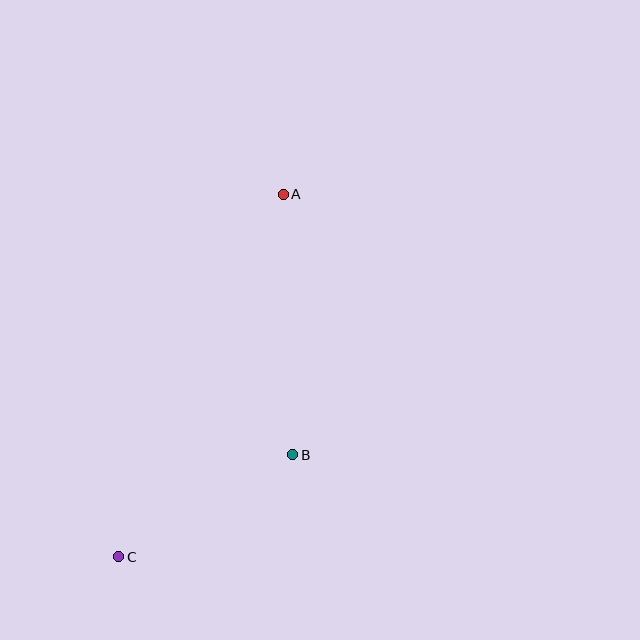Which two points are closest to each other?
Points B and C are closest to each other.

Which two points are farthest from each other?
Points A and C are farthest from each other.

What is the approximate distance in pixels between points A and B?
The distance between A and B is approximately 261 pixels.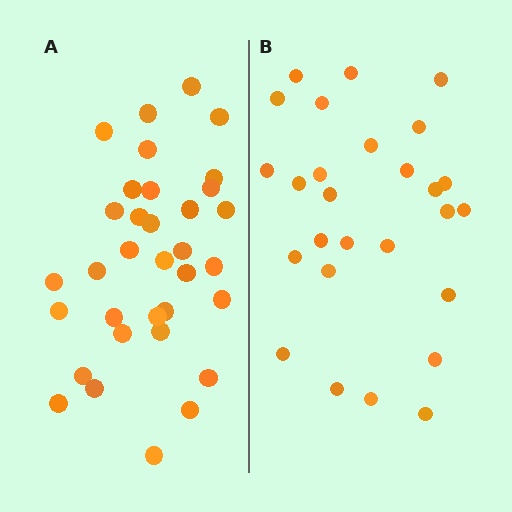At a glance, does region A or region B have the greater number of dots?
Region A (the left region) has more dots.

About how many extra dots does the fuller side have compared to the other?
Region A has roughly 8 or so more dots than region B.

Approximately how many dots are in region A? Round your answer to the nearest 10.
About 30 dots. (The exact count is 34, which rounds to 30.)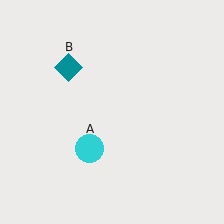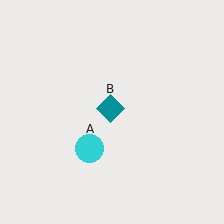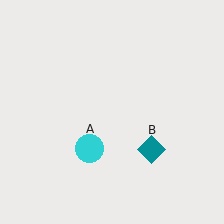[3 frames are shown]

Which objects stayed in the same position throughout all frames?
Cyan circle (object A) remained stationary.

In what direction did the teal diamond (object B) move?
The teal diamond (object B) moved down and to the right.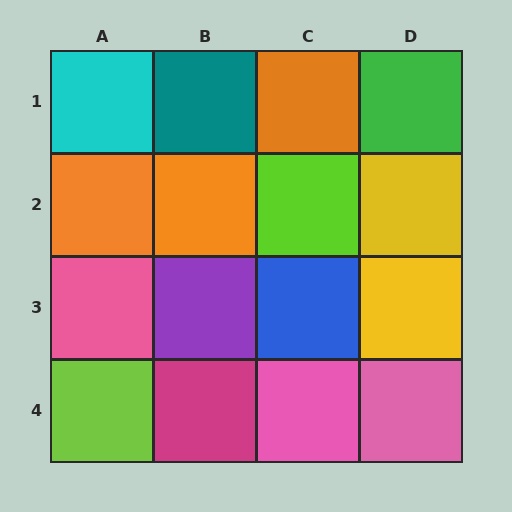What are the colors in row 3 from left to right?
Pink, purple, blue, yellow.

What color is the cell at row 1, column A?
Cyan.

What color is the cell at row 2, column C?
Lime.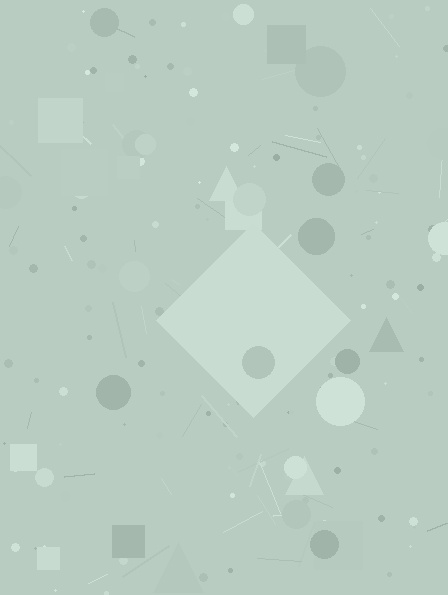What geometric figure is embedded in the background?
A diamond is embedded in the background.